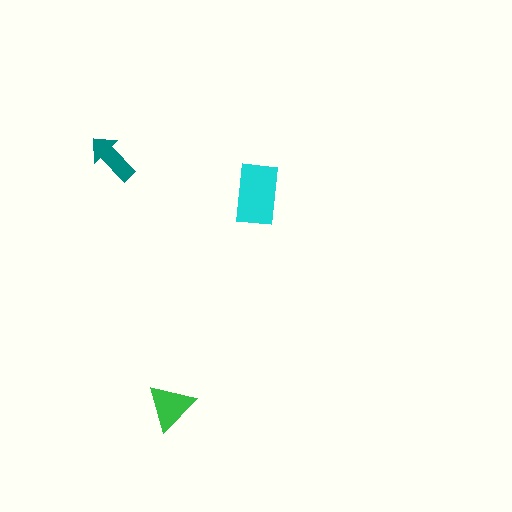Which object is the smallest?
The teal arrow.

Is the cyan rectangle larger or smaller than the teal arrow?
Larger.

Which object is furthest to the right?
The cyan rectangle is rightmost.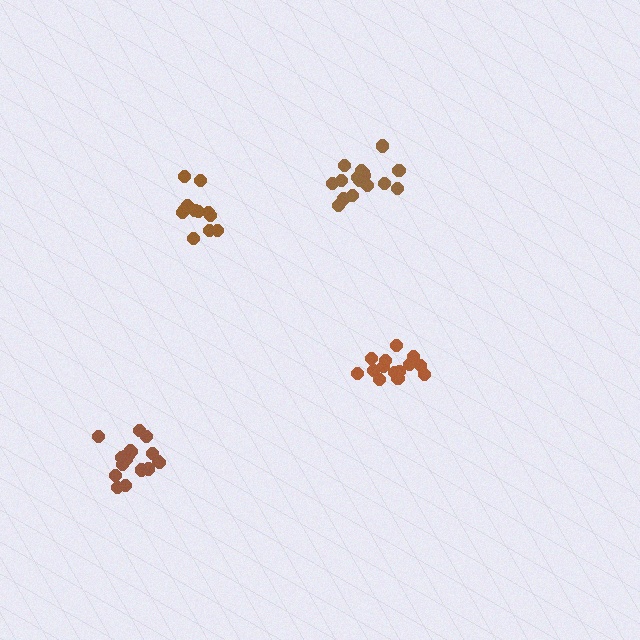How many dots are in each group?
Group 1: 14 dots, Group 2: 12 dots, Group 3: 18 dots, Group 4: 17 dots (61 total).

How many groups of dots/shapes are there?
There are 4 groups.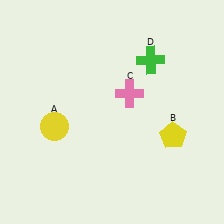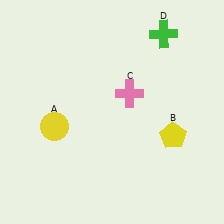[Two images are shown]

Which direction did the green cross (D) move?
The green cross (D) moved up.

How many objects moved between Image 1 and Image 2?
1 object moved between the two images.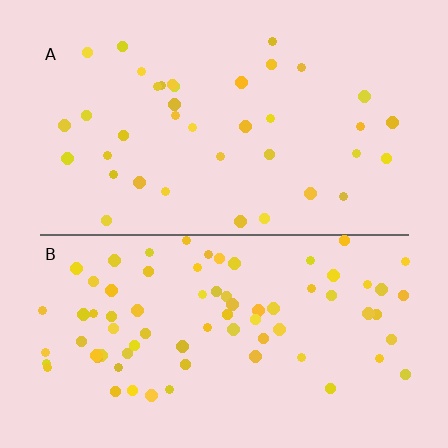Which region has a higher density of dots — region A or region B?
B (the bottom).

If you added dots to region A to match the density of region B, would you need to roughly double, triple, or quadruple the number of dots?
Approximately double.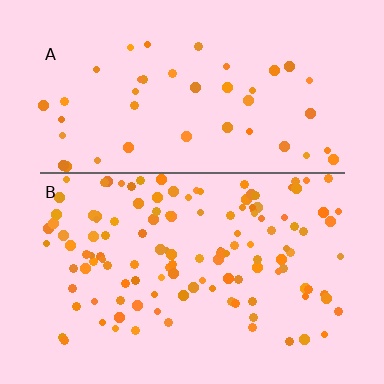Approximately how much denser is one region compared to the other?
Approximately 2.9× — region B over region A.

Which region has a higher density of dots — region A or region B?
B (the bottom).